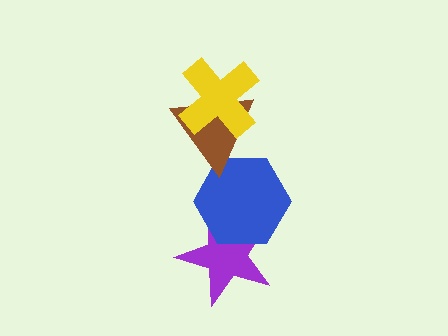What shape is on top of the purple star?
The blue hexagon is on top of the purple star.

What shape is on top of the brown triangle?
The yellow cross is on top of the brown triangle.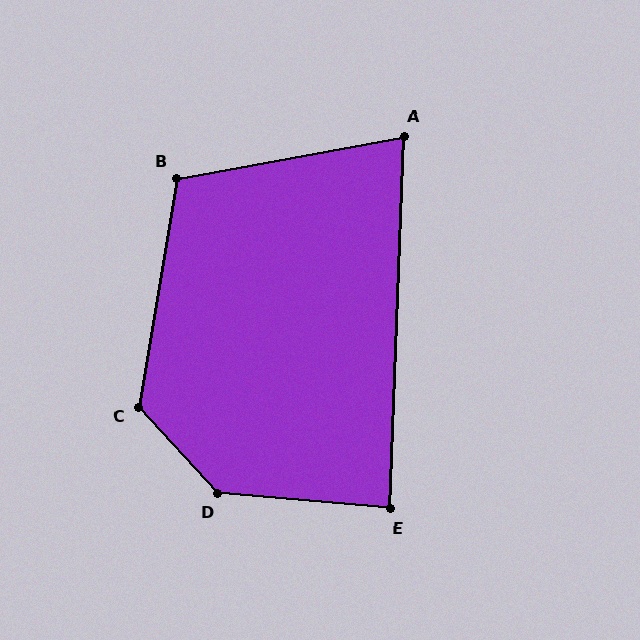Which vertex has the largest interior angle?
D, at approximately 138 degrees.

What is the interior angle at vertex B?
Approximately 110 degrees (obtuse).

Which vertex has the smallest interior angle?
A, at approximately 78 degrees.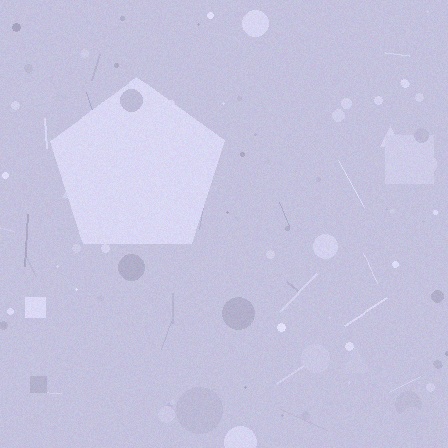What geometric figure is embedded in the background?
A pentagon is embedded in the background.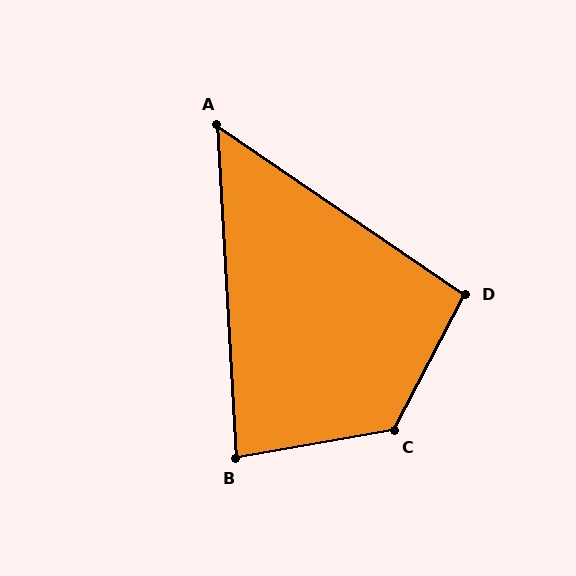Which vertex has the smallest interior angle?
A, at approximately 53 degrees.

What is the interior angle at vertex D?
Approximately 97 degrees (obtuse).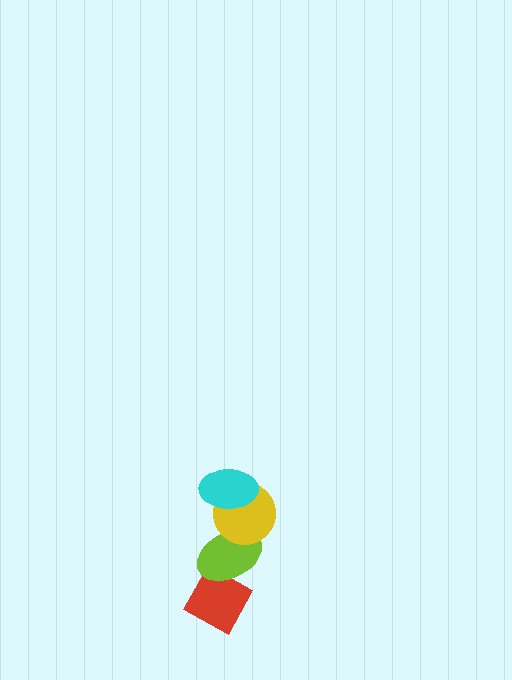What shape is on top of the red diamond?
The lime ellipse is on top of the red diamond.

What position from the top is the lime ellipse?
The lime ellipse is 3rd from the top.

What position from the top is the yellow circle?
The yellow circle is 2nd from the top.